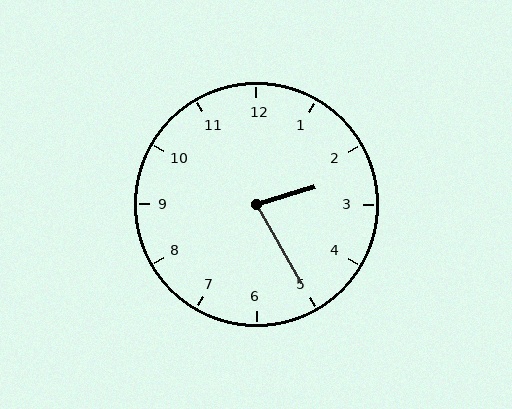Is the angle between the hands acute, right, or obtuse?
It is acute.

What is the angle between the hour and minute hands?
Approximately 78 degrees.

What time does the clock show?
2:25.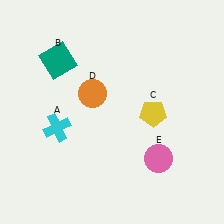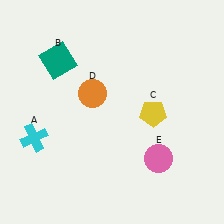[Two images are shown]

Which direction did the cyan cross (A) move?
The cyan cross (A) moved left.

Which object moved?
The cyan cross (A) moved left.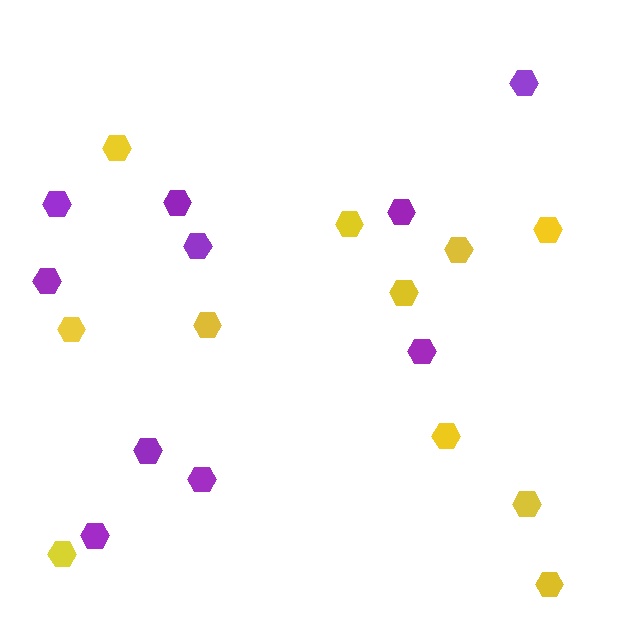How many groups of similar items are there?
There are 2 groups: one group of purple hexagons (10) and one group of yellow hexagons (11).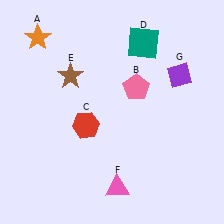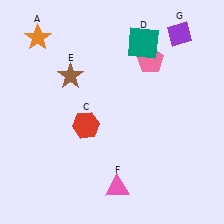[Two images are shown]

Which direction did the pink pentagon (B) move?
The pink pentagon (B) moved up.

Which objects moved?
The objects that moved are: the pink pentagon (B), the purple diamond (G).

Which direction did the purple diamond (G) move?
The purple diamond (G) moved up.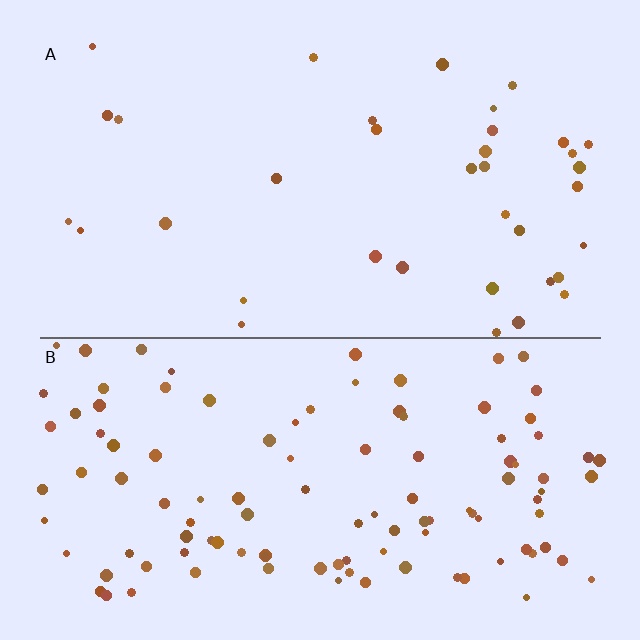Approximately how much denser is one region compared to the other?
Approximately 3.1× — region B over region A.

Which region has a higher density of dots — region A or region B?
B (the bottom).